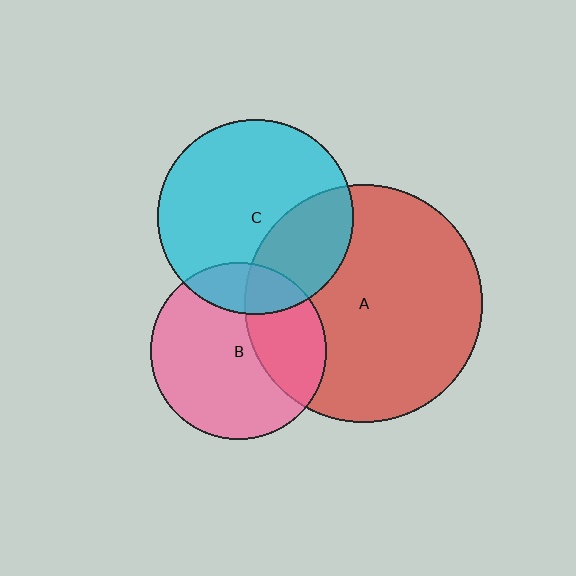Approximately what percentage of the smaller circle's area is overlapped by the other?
Approximately 30%.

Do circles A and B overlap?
Yes.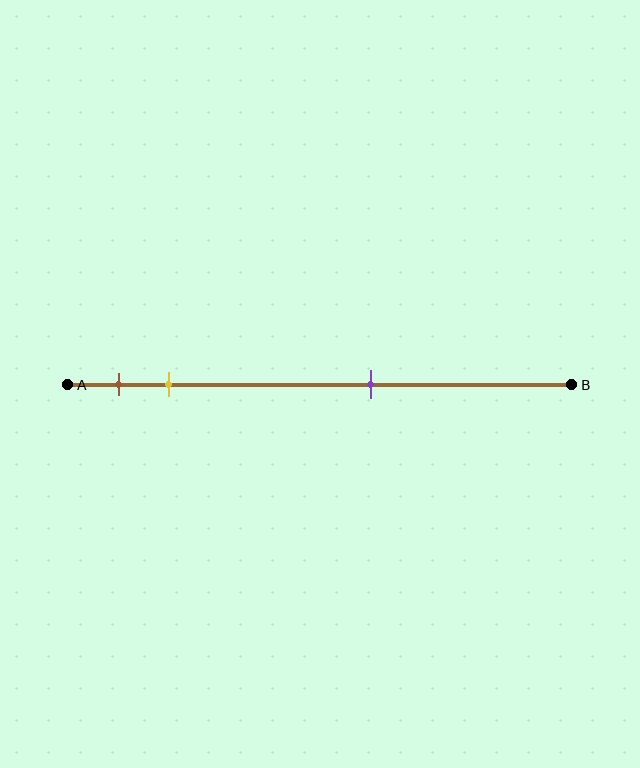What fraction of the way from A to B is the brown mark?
The brown mark is approximately 10% (0.1) of the way from A to B.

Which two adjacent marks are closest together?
The brown and yellow marks are the closest adjacent pair.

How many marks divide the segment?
There are 3 marks dividing the segment.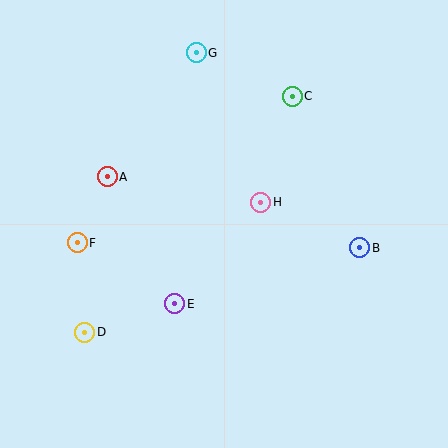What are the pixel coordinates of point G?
Point G is at (196, 53).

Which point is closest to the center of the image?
Point H at (261, 202) is closest to the center.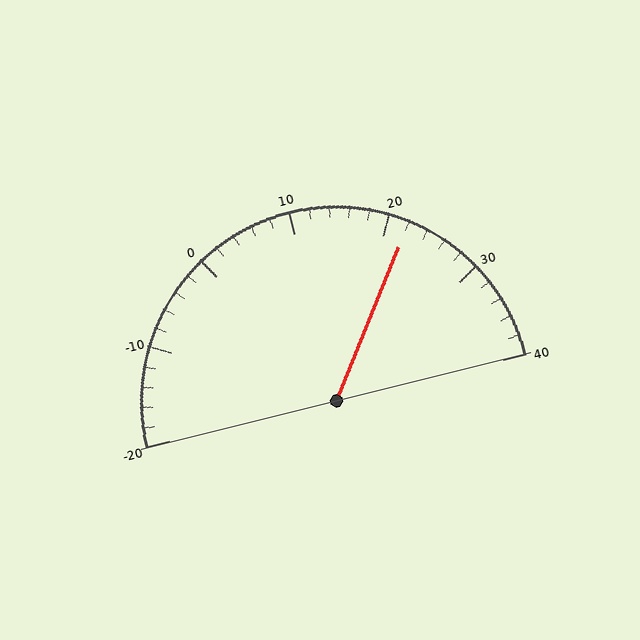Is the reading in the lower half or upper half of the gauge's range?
The reading is in the upper half of the range (-20 to 40).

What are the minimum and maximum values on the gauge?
The gauge ranges from -20 to 40.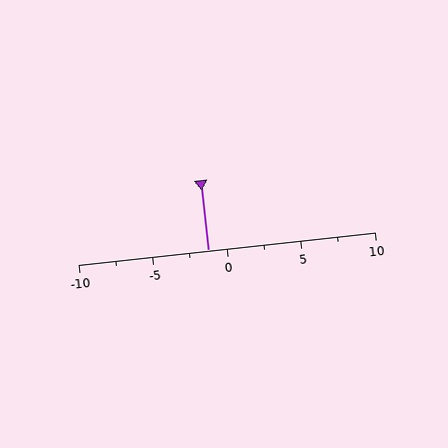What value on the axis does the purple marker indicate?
The marker indicates approximately -1.2.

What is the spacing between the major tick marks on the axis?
The major ticks are spaced 5 apart.